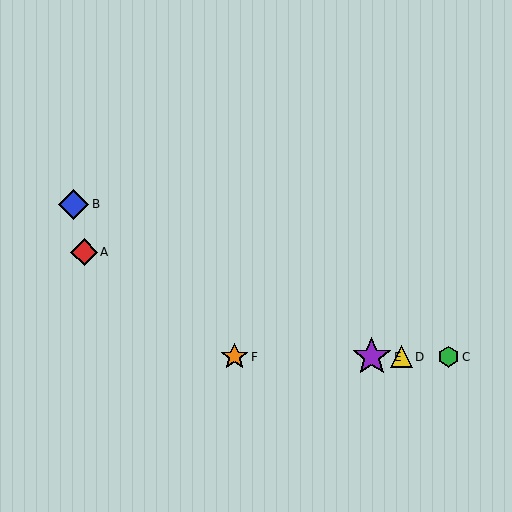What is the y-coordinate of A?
Object A is at y≈252.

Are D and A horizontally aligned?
No, D is at y≈357 and A is at y≈252.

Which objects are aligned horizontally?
Objects C, D, E, F are aligned horizontally.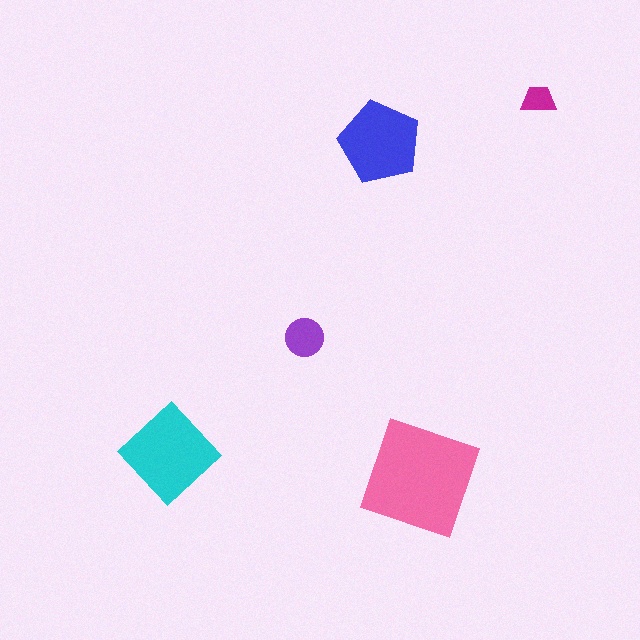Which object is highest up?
The magenta trapezoid is topmost.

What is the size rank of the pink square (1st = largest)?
1st.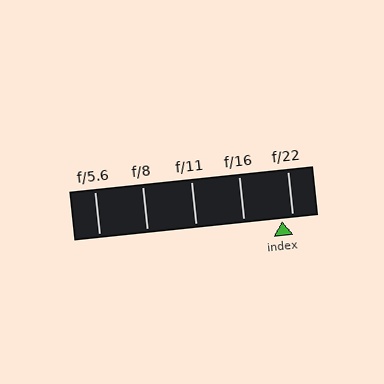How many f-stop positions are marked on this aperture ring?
There are 5 f-stop positions marked.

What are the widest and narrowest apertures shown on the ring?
The widest aperture shown is f/5.6 and the narrowest is f/22.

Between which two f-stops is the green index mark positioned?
The index mark is between f/16 and f/22.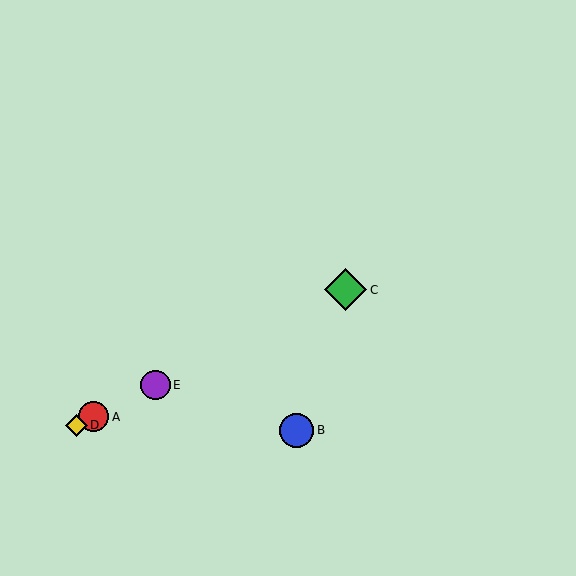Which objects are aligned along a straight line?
Objects A, C, D, E are aligned along a straight line.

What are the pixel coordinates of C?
Object C is at (346, 290).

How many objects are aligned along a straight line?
4 objects (A, C, D, E) are aligned along a straight line.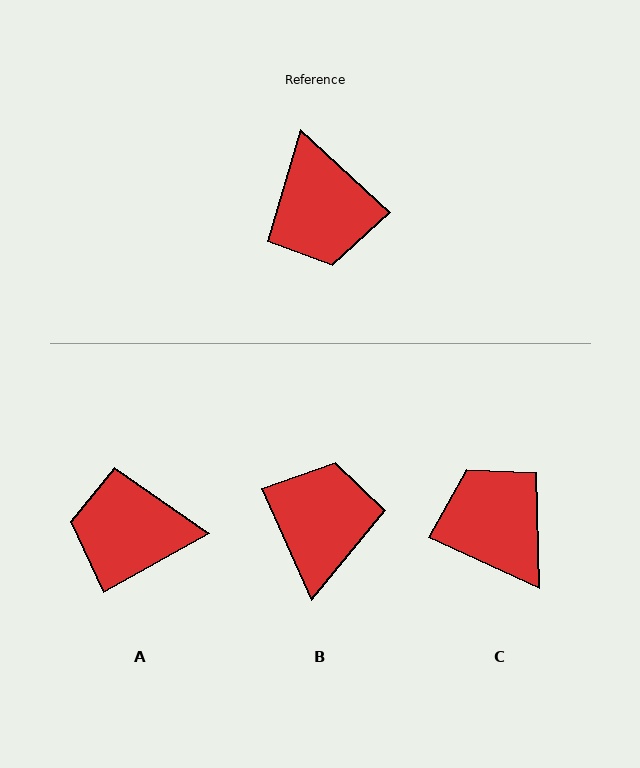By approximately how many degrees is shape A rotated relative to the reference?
Approximately 108 degrees clockwise.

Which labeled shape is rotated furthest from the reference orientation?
C, about 162 degrees away.